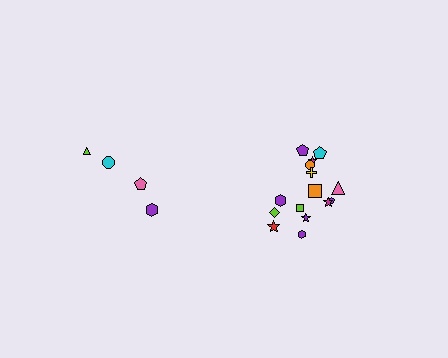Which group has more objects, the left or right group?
The right group.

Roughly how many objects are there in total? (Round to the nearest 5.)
Roughly 20 objects in total.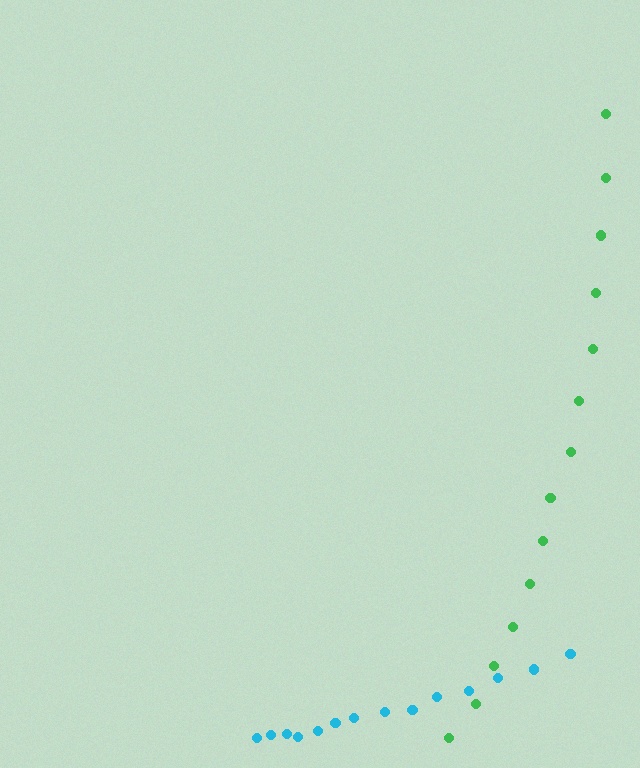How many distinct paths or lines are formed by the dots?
There are 2 distinct paths.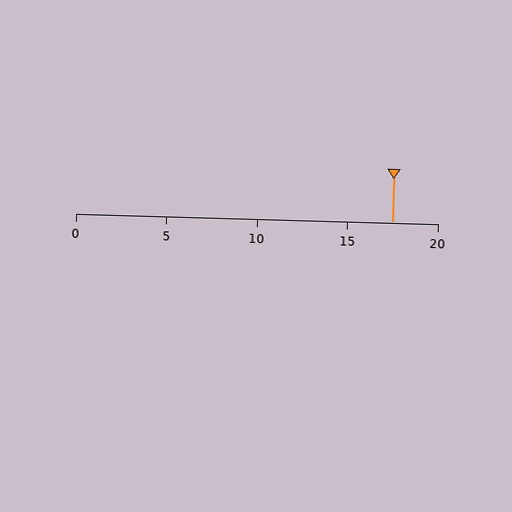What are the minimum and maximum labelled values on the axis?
The axis runs from 0 to 20.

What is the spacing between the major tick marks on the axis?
The major ticks are spaced 5 apart.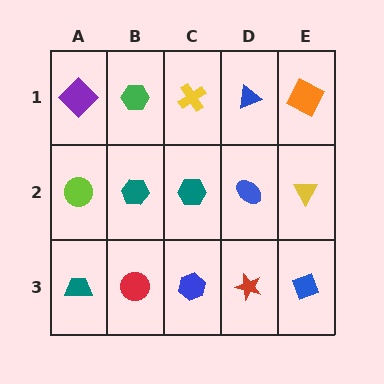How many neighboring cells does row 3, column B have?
3.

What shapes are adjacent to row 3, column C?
A teal hexagon (row 2, column C), a red circle (row 3, column B), a red star (row 3, column D).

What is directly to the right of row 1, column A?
A green hexagon.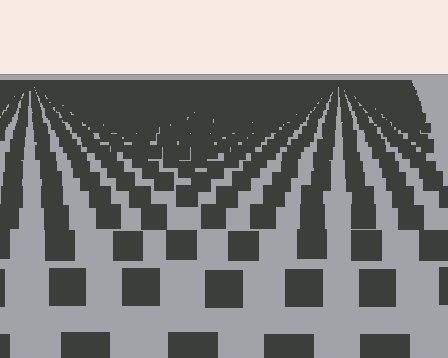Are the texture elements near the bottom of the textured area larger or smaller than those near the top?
Larger. Near the bottom, elements are closer to the viewer and appear at a bigger on-screen size.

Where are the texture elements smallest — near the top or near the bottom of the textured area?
Near the top.